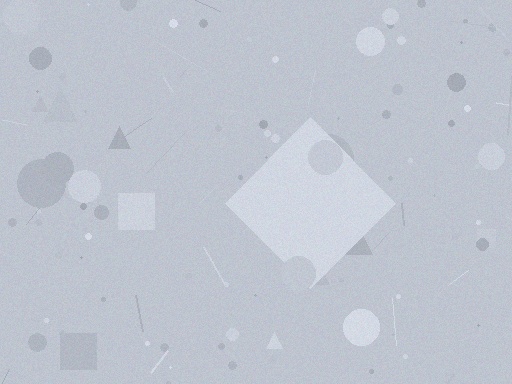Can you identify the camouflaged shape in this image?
The camouflaged shape is a diamond.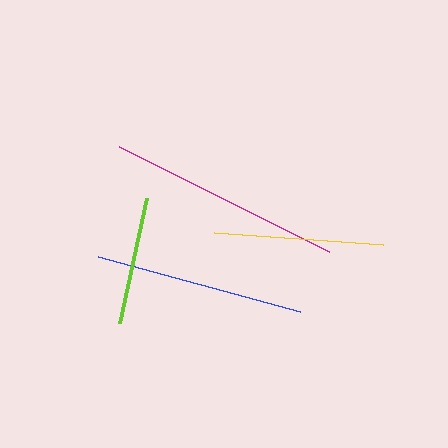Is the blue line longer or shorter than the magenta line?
The magenta line is longer than the blue line.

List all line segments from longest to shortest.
From longest to shortest: magenta, blue, yellow, lime.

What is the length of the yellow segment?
The yellow segment is approximately 169 pixels long.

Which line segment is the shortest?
The lime line is the shortest at approximately 127 pixels.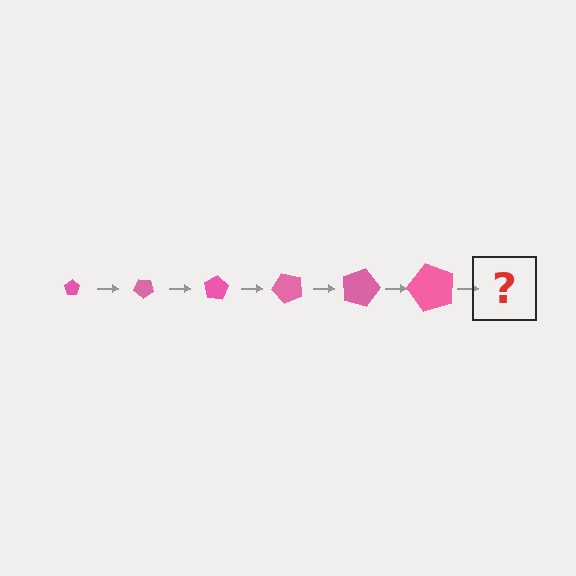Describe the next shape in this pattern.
It should be a pentagon, larger than the previous one and rotated 240 degrees from the start.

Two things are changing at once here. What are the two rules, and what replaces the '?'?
The two rules are that the pentagon grows larger each step and it rotates 40 degrees each step. The '?' should be a pentagon, larger than the previous one and rotated 240 degrees from the start.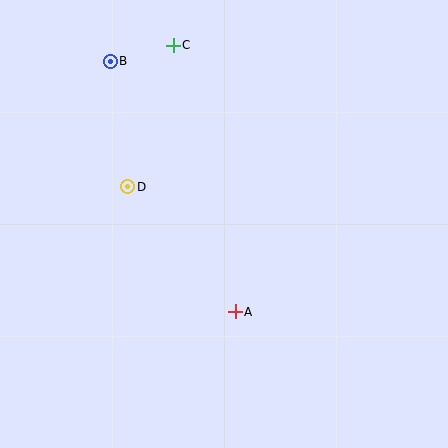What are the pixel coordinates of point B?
Point B is at (110, 61).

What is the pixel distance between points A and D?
The distance between A and D is 165 pixels.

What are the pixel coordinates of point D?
Point D is at (128, 187).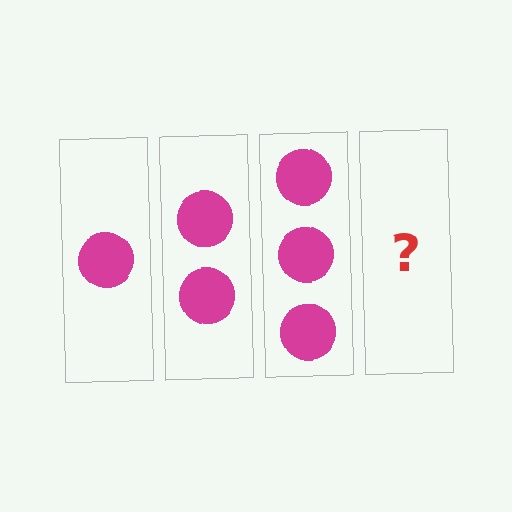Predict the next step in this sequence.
The next step is 4 circles.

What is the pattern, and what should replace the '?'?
The pattern is that each step adds one more circle. The '?' should be 4 circles.